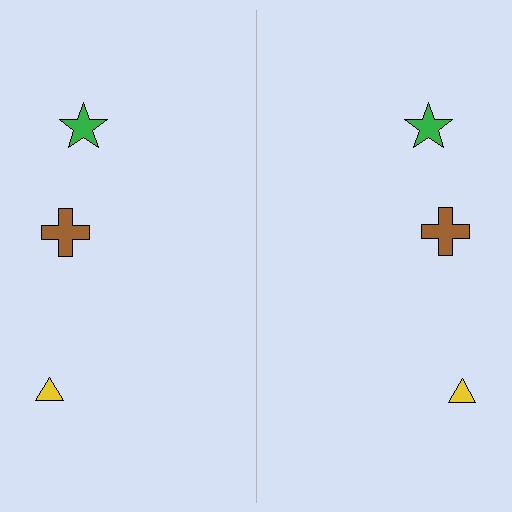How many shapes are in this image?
There are 6 shapes in this image.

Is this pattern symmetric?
Yes, this pattern has bilateral (reflection) symmetry.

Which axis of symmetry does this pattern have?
The pattern has a vertical axis of symmetry running through the center of the image.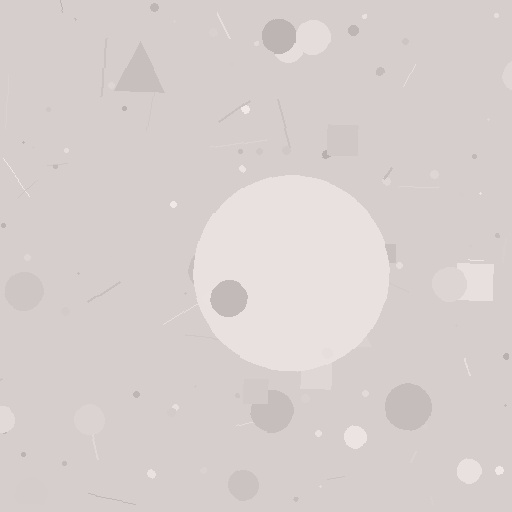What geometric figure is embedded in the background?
A circle is embedded in the background.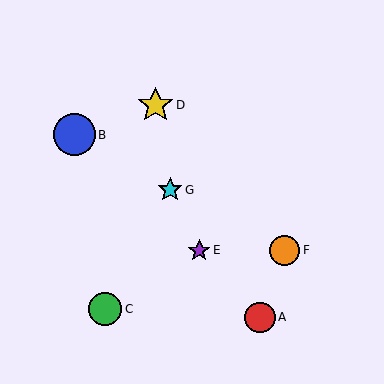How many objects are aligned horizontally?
2 objects (E, F) are aligned horizontally.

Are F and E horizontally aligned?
Yes, both are at y≈251.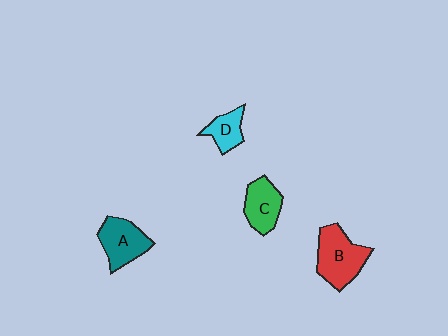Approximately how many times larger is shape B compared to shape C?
Approximately 1.4 times.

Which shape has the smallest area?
Shape D (cyan).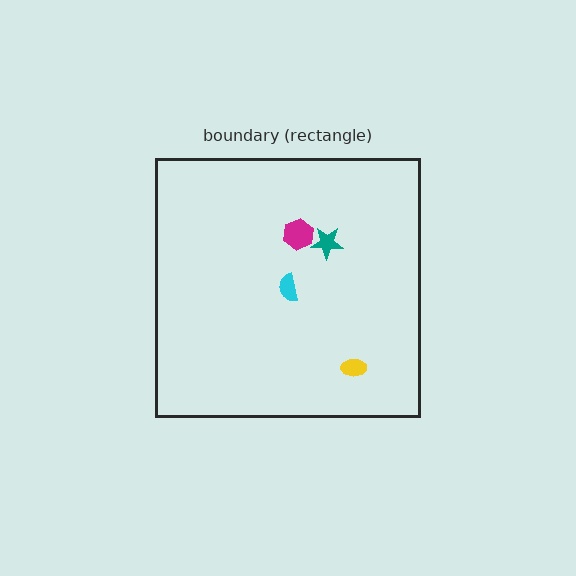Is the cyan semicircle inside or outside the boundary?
Inside.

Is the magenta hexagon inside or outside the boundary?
Inside.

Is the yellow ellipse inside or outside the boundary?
Inside.